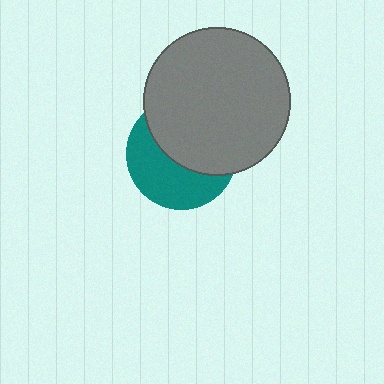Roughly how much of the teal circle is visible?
About half of it is visible (roughly 46%).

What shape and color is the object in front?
The object in front is a gray circle.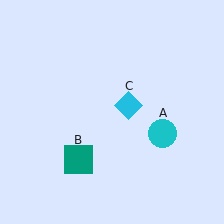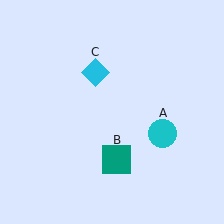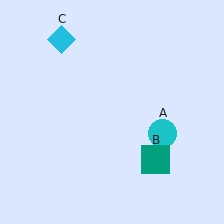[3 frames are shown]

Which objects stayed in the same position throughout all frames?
Cyan circle (object A) remained stationary.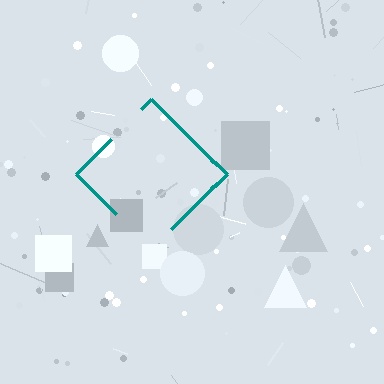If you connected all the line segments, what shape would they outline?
They would outline a diamond.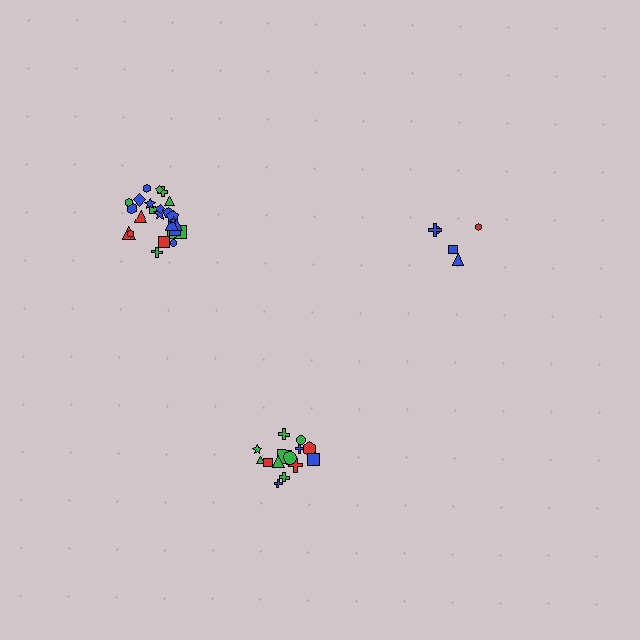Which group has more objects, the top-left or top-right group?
The top-left group.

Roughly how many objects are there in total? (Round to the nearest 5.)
Roughly 45 objects in total.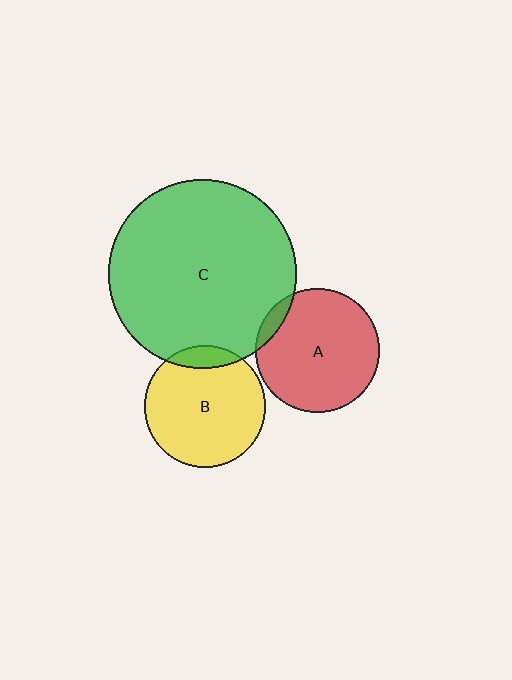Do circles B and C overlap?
Yes.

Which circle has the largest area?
Circle C (green).